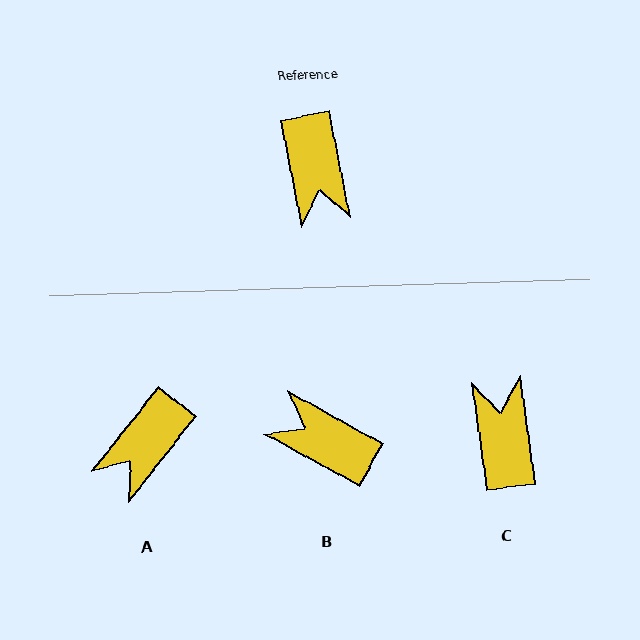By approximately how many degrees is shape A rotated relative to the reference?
Approximately 50 degrees clockwise.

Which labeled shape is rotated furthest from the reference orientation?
C, about 176 degrees away.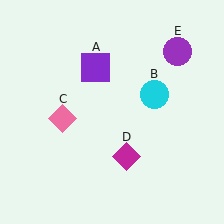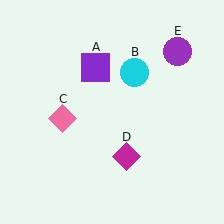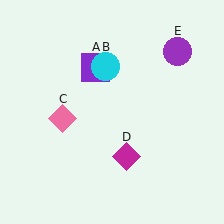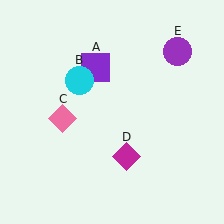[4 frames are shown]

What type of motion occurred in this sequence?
The cyan circle (object B) rotated counterclockwise around the center of the scene.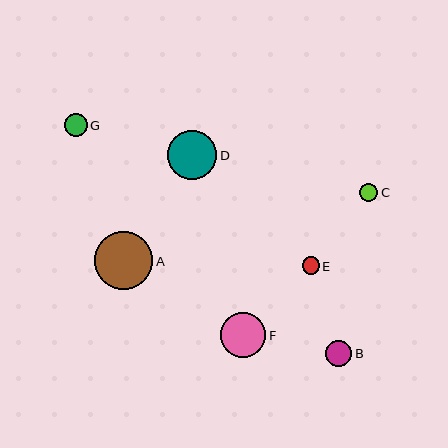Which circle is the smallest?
Circle E is the smallest with a size of approximately 17 pixels.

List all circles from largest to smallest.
From largest to smallest: A, D, F, B, G, C, E.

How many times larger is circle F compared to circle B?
Circle F is approximately 1.7 times the size of circle B.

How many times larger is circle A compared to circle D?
Circle A is approximately 1.2 times the size of circle D.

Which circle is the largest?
Circle A is the largest with a size of approximately 58 pixels.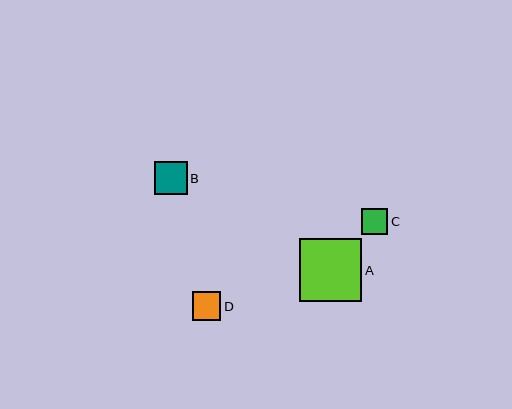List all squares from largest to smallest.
From largest to smallest: A, B, D, C.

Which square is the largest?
Square A is the largest with a size of approximately 62 pixels.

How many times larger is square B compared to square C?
Square B is approximately 1.2 times the size of square C.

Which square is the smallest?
Square C is the smallest with a size of approximately 27 pixels.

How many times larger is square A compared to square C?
Square A is approximately 2.3 times the size of square C.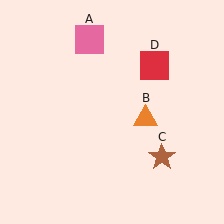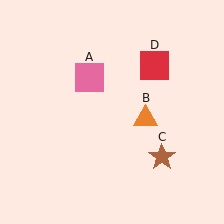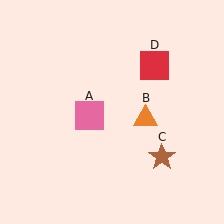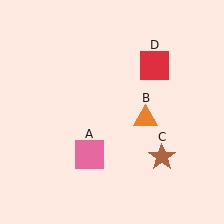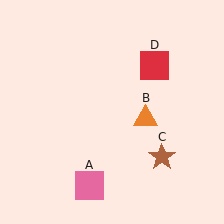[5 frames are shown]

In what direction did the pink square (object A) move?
The pink square (object A) moved down.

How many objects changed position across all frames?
1 object changed position: pink square (object A).